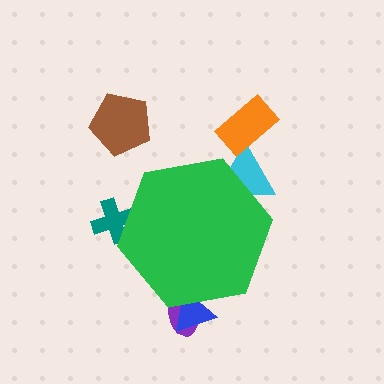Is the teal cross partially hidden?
Yes, the teal cross is partially hidden behind the green hexagon.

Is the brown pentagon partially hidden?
No, the brown pentagon is fully visible.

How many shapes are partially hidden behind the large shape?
4 shapes are partially hidden.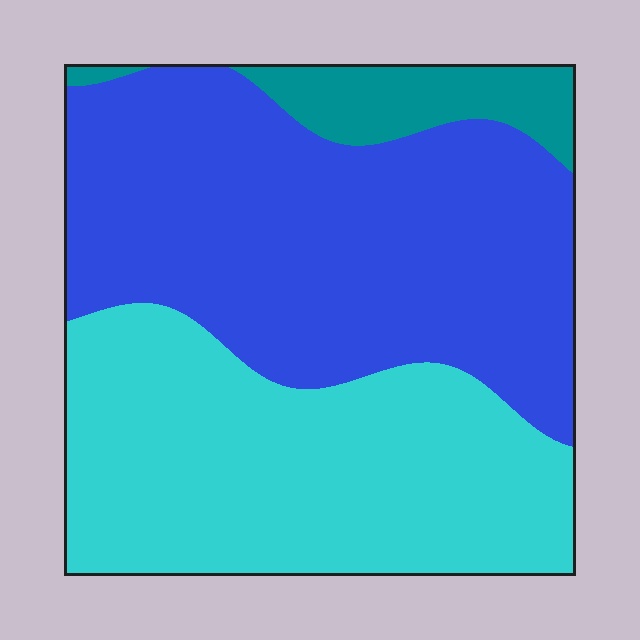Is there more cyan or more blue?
Blue.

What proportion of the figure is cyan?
Cyan takes up about two fifths (2/5) of the figure.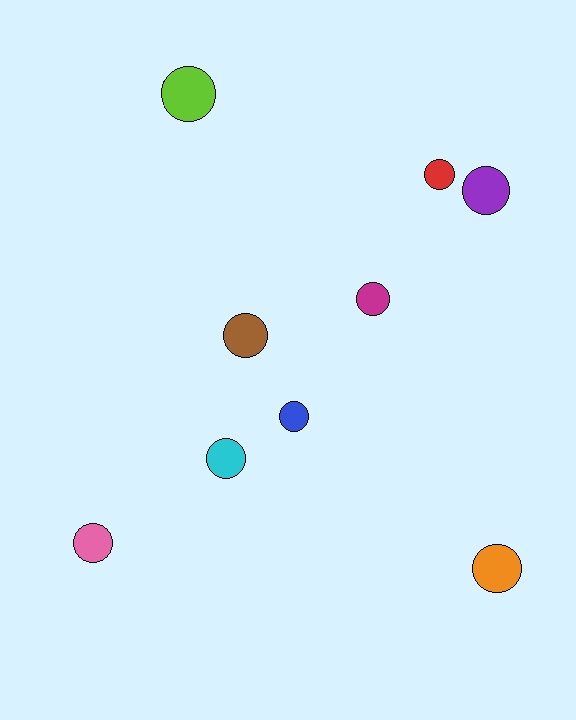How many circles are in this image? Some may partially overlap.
There are 9 circles.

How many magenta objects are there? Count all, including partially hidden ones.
There is 1 magenta object.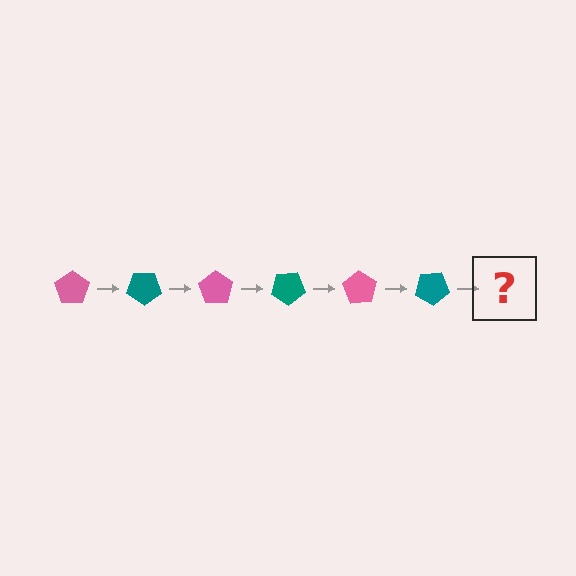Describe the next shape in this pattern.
It should be a pink pentagon, rotated 210 degrees from the start.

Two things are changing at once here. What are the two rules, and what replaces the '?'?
The two rules are that it rotates 35 degrees each step and the color cycles through pink and teal. The '?' should be a pink pentagon, rotated 210 degrees from the start.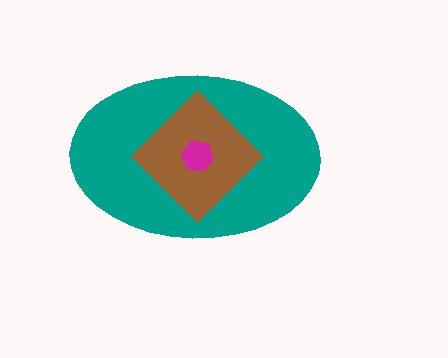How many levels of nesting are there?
3.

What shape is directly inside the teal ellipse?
The brown diamond.